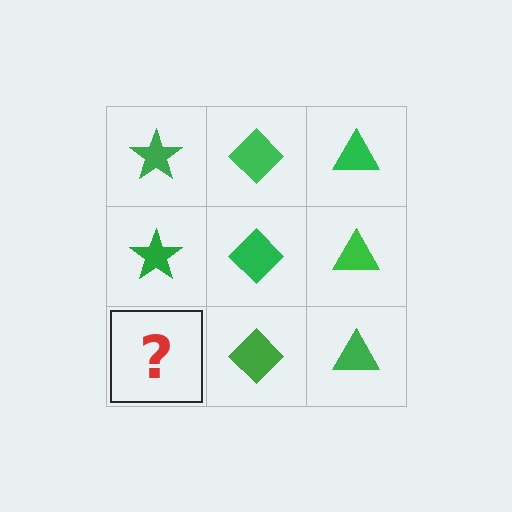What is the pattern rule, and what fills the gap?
The rule is that each column has a consistent shape. The gap should be filled with a green star.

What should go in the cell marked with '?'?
The missing cell should contain a green star.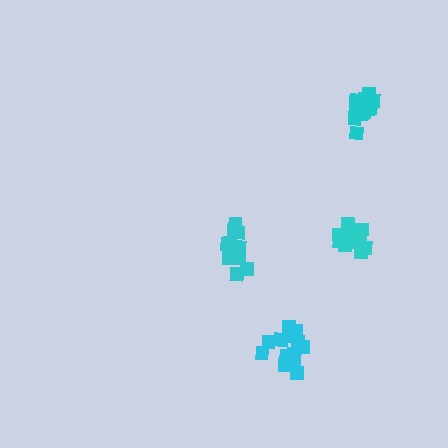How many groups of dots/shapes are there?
There are 4 groups.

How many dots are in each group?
Group 1: 14 dots, Group 2: 14 dots, Group 3: 14 dots, Group 4: 16 dots (58 total).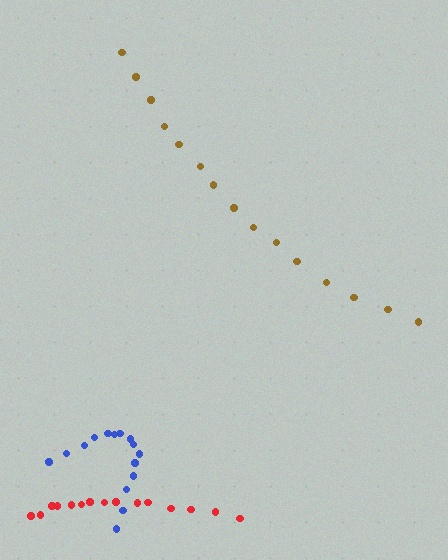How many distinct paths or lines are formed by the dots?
There are 3 distinct paths.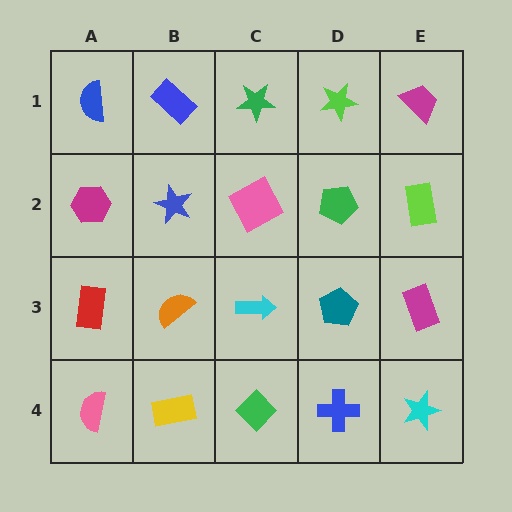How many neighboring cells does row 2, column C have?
4.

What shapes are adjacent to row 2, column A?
A blue semicircle (row 1, column A), a red rectangle (row 3, column A), a blue star (row 2, column B).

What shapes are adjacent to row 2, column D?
A lime star (row 1, column D), a teal pentagon (row 3, column D), a pink square (row 2, column C), a lime rectangle (row 2, column E).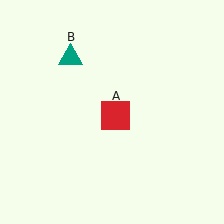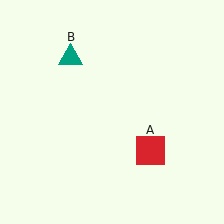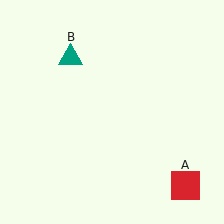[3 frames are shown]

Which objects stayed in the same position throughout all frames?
Teal triangle (object B) remained stationary.